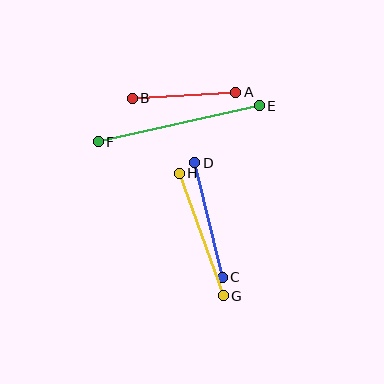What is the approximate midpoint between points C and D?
The midpoint is at approximately (208, 220) pixels.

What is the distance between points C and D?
The distance is approximately 118 pixels.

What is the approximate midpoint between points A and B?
The midpoint is at approximately (184, 95) pixels.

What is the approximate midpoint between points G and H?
The midpoint is at approximately (201, 235) pixels.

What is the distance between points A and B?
The distance is approximately 104 pixels.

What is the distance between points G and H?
The distance is approximately 130 pixels.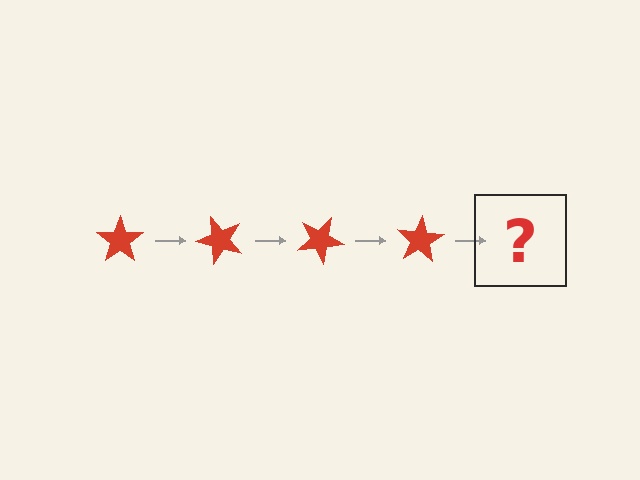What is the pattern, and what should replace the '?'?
The pattern is that the star rotates 50 degrees each step. The '?' should be a red star rotated 200 degrees.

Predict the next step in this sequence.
The next step is a red star rotated 200 degrees.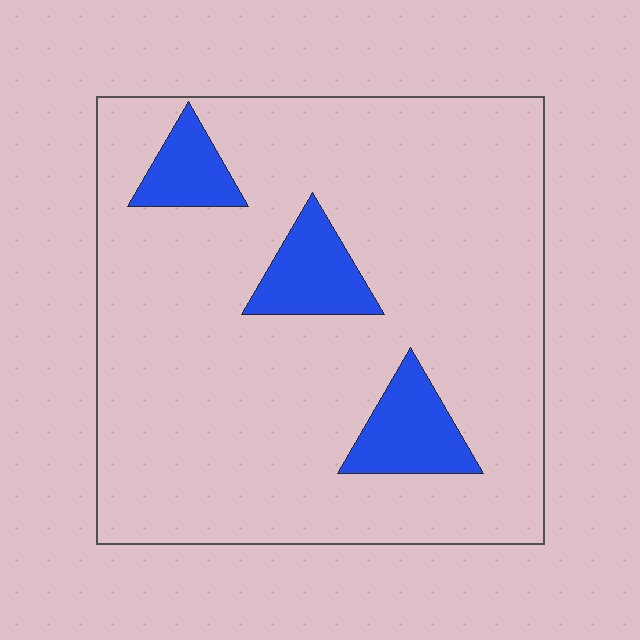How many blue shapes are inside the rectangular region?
3.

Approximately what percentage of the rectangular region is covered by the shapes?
Approximately 10%.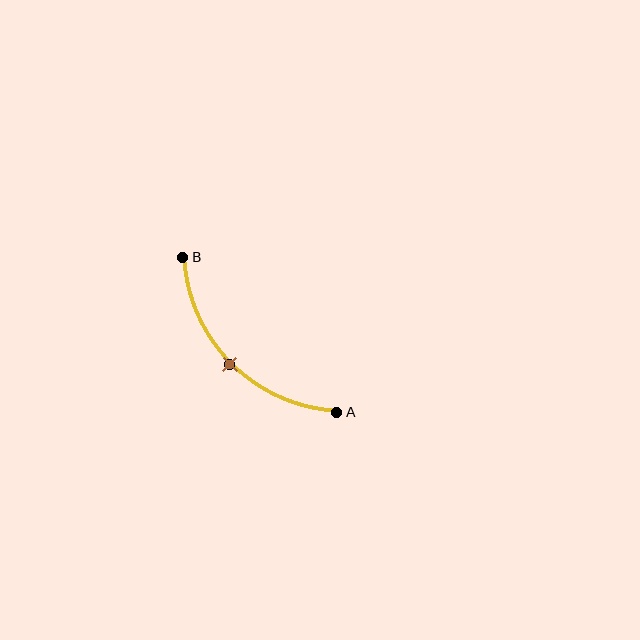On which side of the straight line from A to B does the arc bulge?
The arc bulges below and to the left of the straight line connecting A and B.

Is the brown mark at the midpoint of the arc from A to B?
Yes. The brown mark lies on the arc at equal arc-length from both A and B — it is the arc midpoint.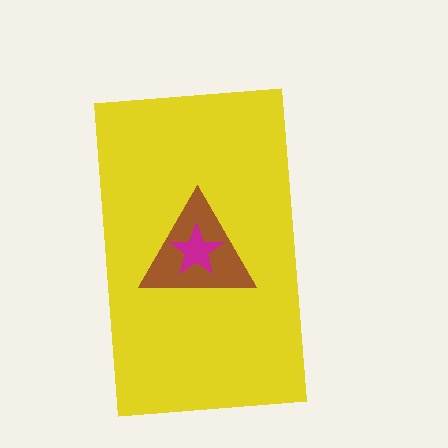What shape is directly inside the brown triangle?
The magenta star.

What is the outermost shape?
The yellow rectangle.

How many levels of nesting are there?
3.